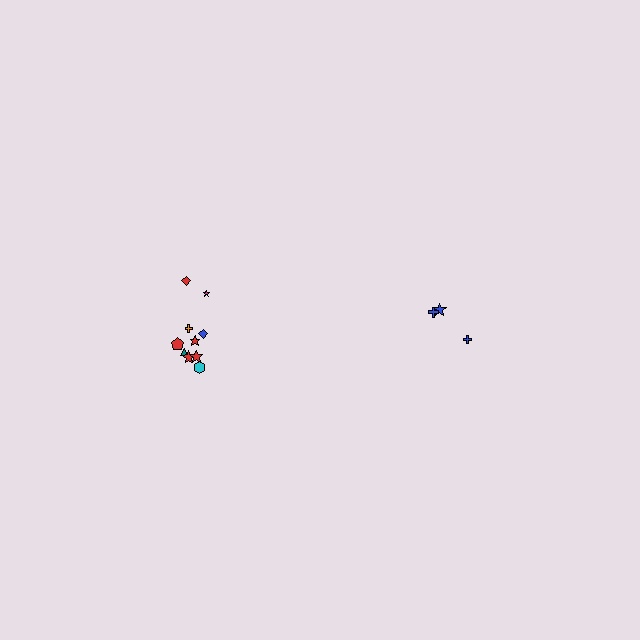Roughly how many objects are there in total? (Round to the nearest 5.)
Roughly 15 objects in total.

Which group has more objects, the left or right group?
The left group.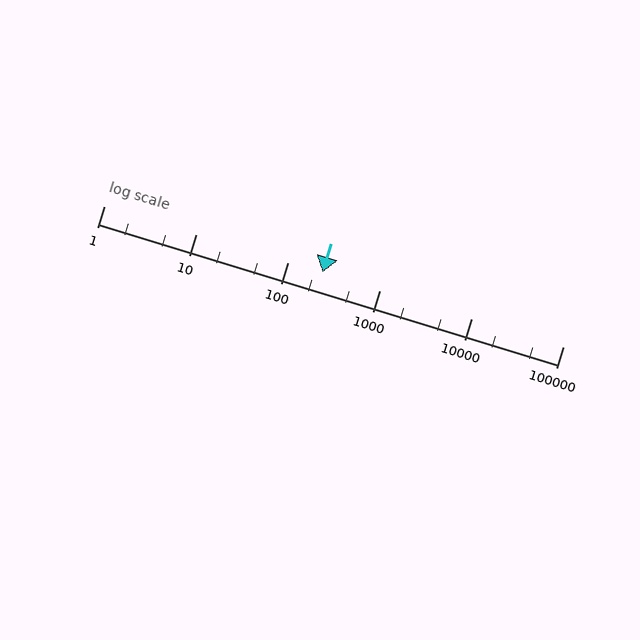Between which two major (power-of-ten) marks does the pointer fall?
The pointer is between 100 and 1000.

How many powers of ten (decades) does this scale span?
The scale spans 5 decades, from 1 to 100000.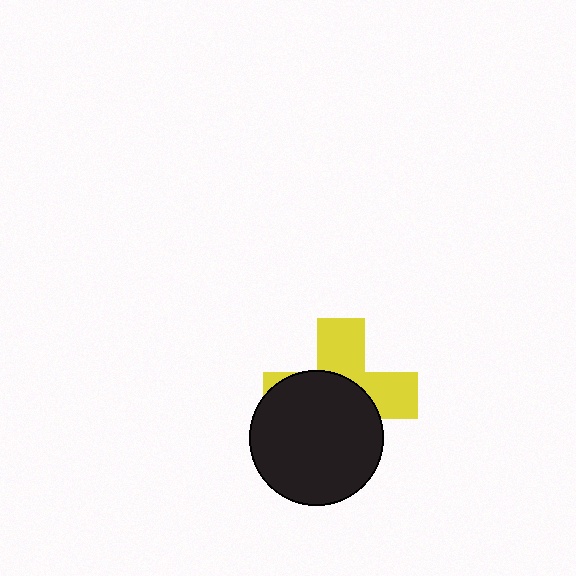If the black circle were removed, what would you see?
You would see the complete yellow cross.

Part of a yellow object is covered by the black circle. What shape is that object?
It is a cross.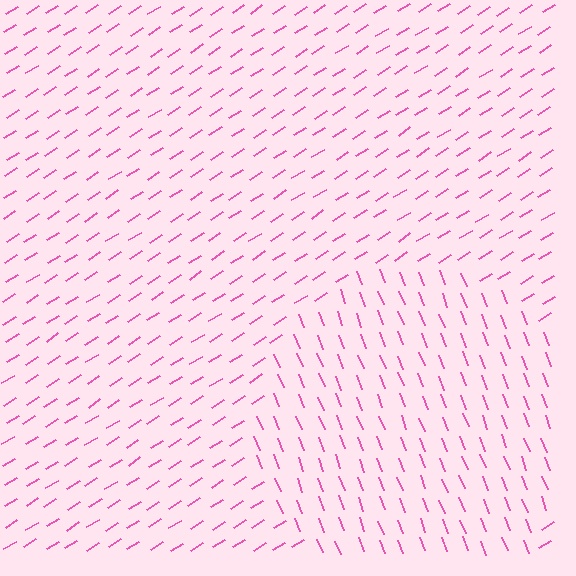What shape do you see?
I see a circle.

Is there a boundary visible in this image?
Yes, there is a texture boundary formed by a change in line orientation.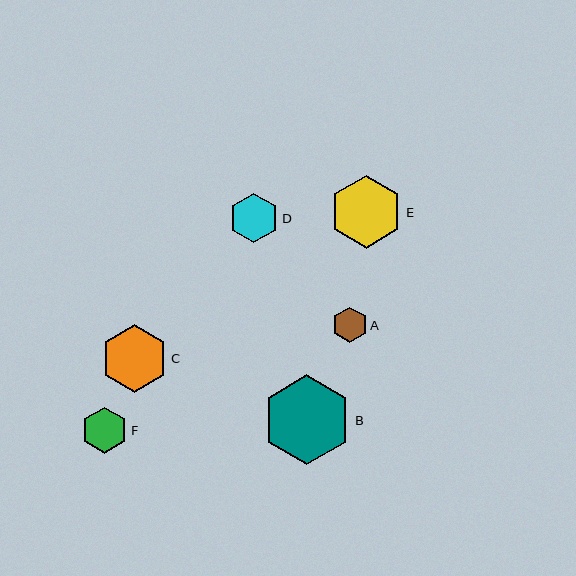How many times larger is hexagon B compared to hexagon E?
Hexagon B is approximately 1.2 times the size of hexagon E.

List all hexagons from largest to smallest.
From largest to smallest: B, E, C, D, F, A.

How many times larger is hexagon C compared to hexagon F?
Hexagon C is approximately 1.5 times the size of hexagon F.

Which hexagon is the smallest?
Hexagon A is the smallest with a size of approximately 35 pixels.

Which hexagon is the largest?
Hexagon B is the largest with a size of approximately 90 pixels.